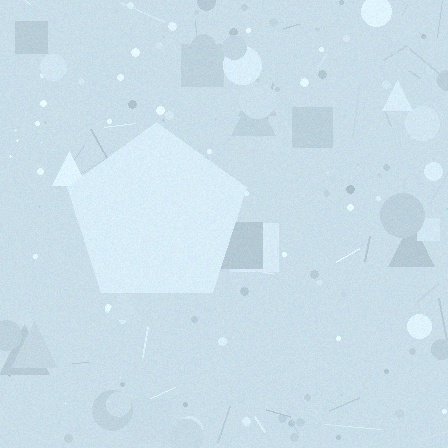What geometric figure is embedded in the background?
A pentagon is embedded in the background.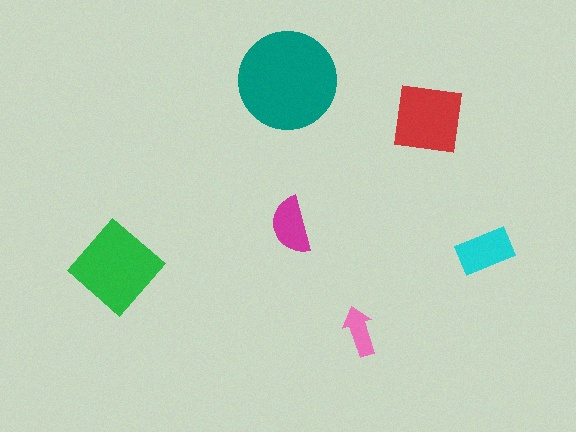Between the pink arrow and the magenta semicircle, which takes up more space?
The magenta semicircle.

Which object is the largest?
The teal circle.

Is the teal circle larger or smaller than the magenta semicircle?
Larger.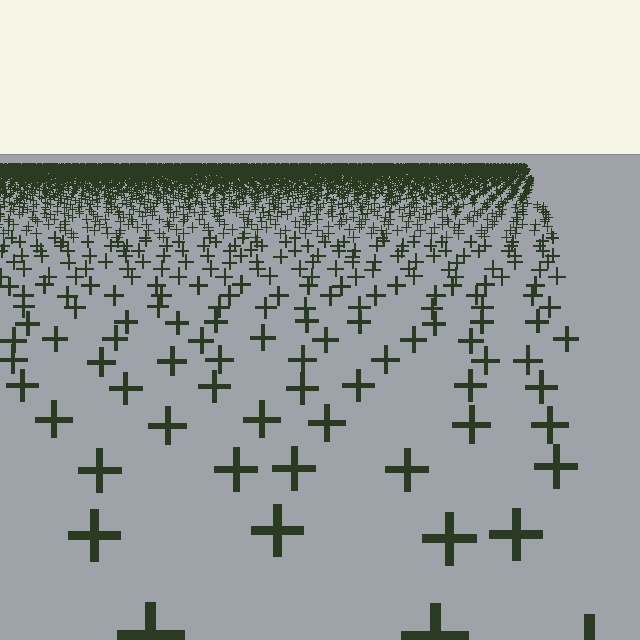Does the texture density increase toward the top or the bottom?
Density increases toward the top.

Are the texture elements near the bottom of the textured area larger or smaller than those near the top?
Larger. Near the bottom, elements are closer to the viewer and appear at a bigger on-screen size.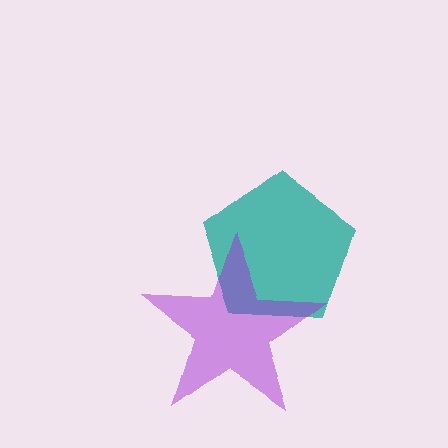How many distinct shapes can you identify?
There are 2 distinct shapes: a teal pentagon, a purple star.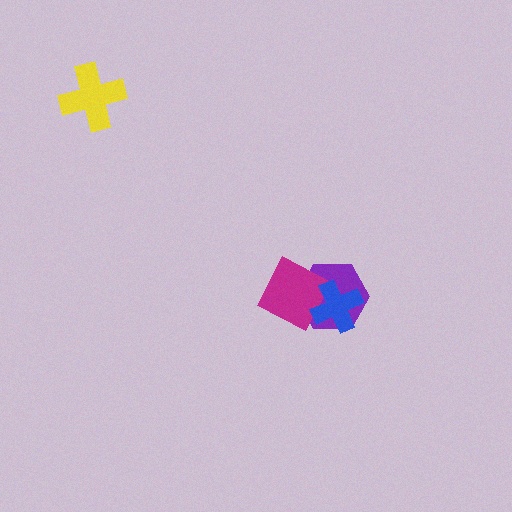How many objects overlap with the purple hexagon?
2 objects overlap with the purple hexagon.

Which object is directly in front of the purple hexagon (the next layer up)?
The magenta diamond is directly in front of the purple hexagon.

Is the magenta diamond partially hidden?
Yes, it is partially covered by another shape.